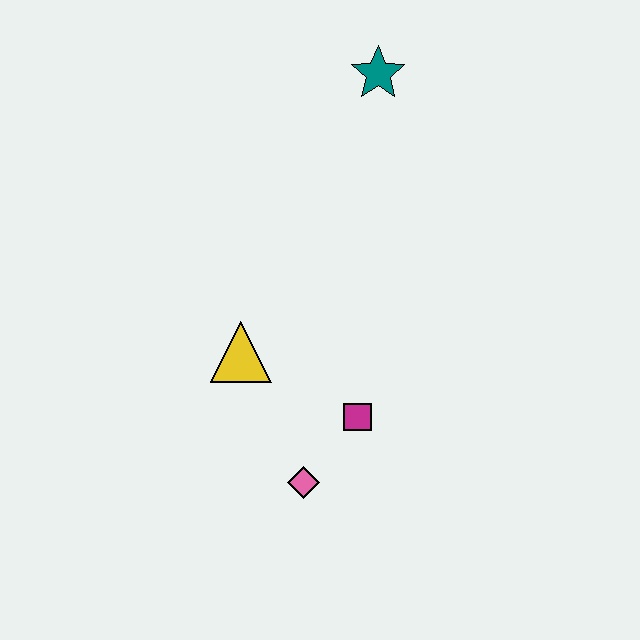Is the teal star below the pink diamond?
No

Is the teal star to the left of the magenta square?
No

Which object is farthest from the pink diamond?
The teal star is farthest from the pink diamond.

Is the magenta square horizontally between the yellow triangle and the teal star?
Yes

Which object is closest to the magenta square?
The pink diamond is closest to the magenta square.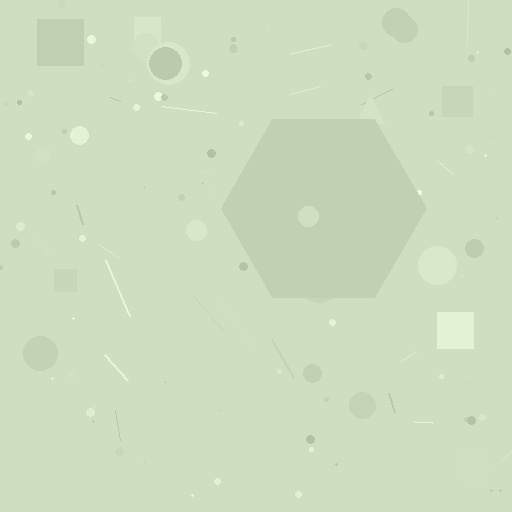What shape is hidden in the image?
A hexagon is hidden in the image.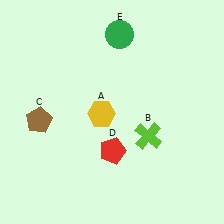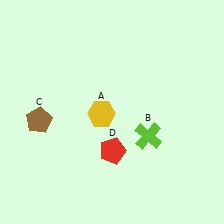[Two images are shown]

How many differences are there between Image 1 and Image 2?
There is 1 difference between the two images.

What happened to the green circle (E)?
The green circle (E) was removed in Image 2. It was in the top-right area of Image 1.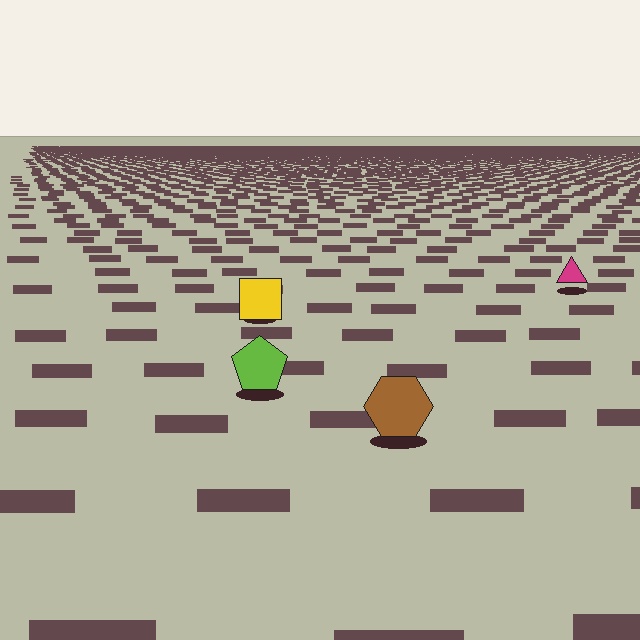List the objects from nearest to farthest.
From nearest to farthest: the brown hexagon, the lime pentagon, the yellow square, the magenta triangle.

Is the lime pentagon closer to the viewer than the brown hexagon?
No. The brown hexagon is closer — you can tell from the texture gradient: the ground texture is coarser near it.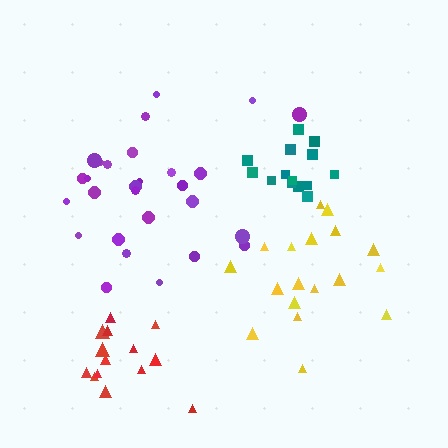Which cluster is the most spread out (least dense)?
Yellow.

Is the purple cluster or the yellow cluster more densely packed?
Purple.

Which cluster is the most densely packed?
Teal.